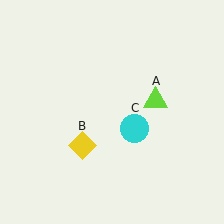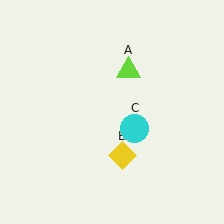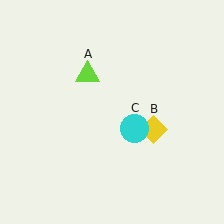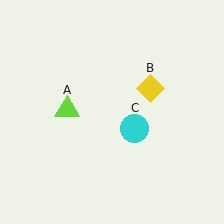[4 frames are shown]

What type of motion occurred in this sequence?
The lime triangle (object A), yellow diamond (object B) rotated counterclockwise around the center of the scene.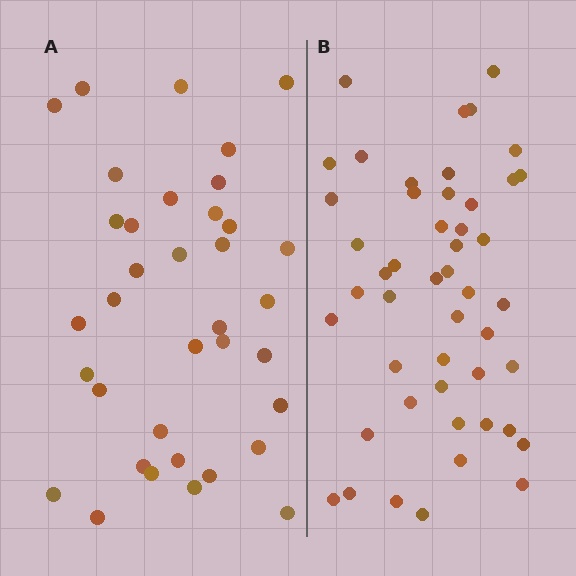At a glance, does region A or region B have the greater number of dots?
Region B (the right region) has more dots.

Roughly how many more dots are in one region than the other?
Region B has roughly 12 or so more dots than region A.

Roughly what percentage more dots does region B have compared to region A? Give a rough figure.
About 35% more.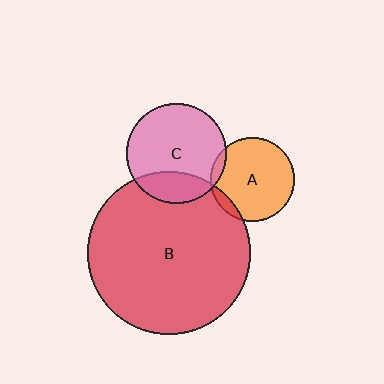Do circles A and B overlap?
Yes.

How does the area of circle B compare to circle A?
Approximately 3.8 times.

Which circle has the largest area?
Circle B (red).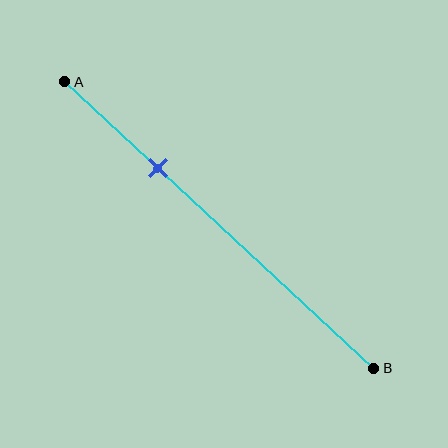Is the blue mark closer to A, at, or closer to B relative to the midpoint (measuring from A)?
The blue mark is closer to point A than the midpoint of segment AB.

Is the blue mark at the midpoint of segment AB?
No, the mark is at about 30% from A, not at the 50% midpoint.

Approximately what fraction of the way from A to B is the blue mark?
The blue mark is approximately 30% of the way from A to B.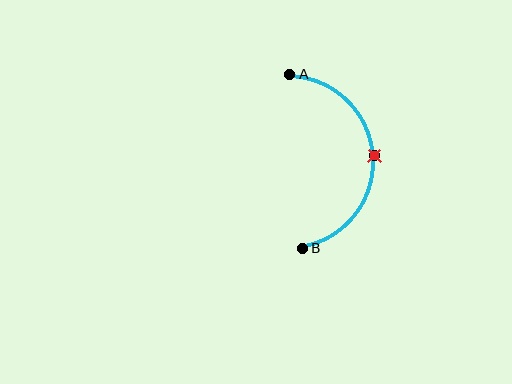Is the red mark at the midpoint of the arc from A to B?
Yes. The red mark lies on the arc at equal arc-length from both A and B — it is the arc midpoint.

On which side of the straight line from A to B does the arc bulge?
The arc bulges to the right of the straight line connecting A and B.